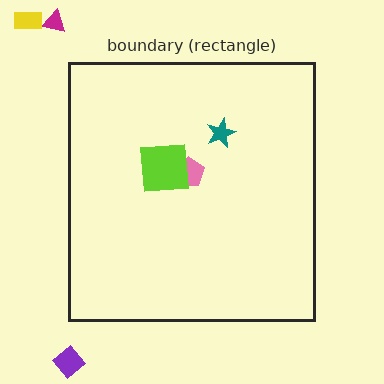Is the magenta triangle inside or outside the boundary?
Outside.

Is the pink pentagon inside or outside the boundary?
Inside.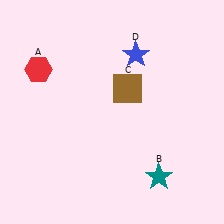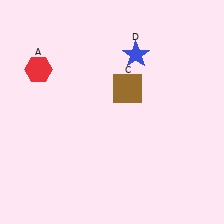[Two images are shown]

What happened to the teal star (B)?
The teal star (B) was removed in Image 2. It was in the bottom-right area of Image 1.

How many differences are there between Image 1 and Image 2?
There is 1 difference between the two images.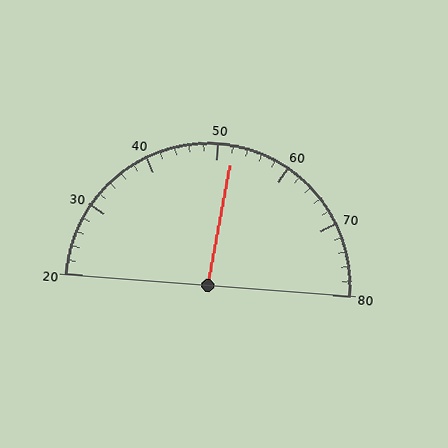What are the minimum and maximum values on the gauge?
The gauge ranges from 20 to 80.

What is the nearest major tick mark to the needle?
The nearest major tick mark is 50.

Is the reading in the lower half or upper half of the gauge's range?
The reading is in the upper half of the range (20 to 80).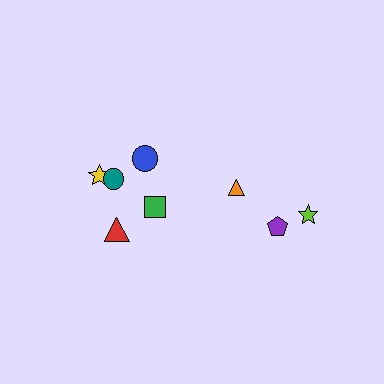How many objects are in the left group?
There are 5 objects.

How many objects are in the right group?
There are 3 objects.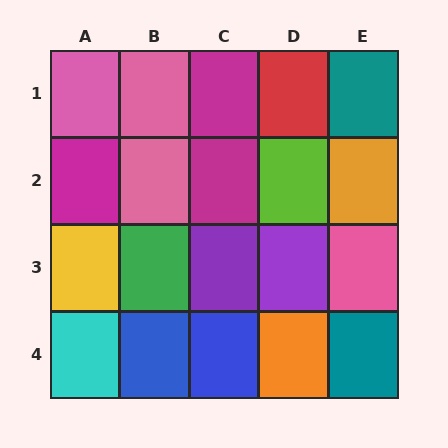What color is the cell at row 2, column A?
Magenta.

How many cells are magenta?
3 cells are magenta.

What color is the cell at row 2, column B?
Pink.